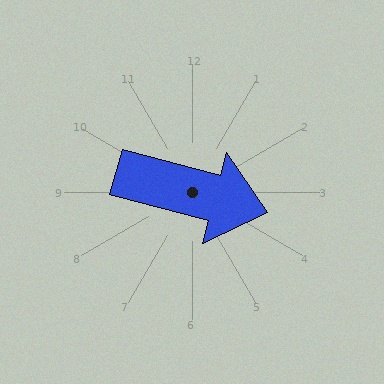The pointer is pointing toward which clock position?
Roughly 3 o'clock.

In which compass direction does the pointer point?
East.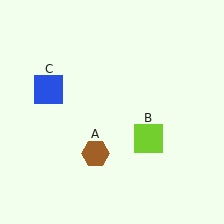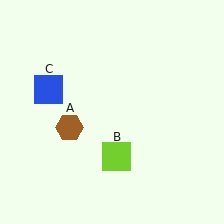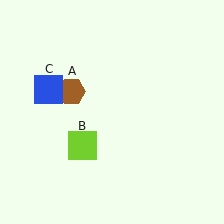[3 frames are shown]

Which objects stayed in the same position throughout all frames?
Blue square (object C) remained stationary.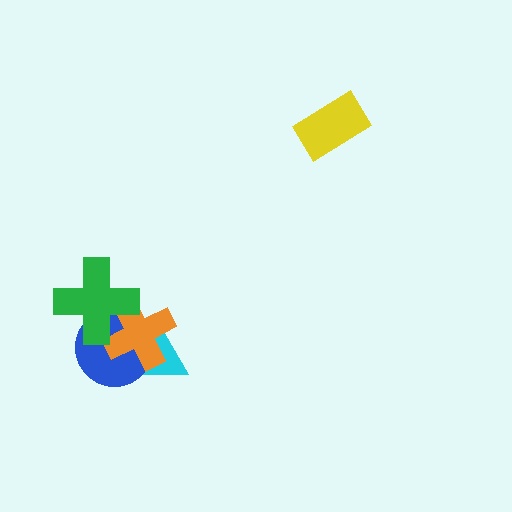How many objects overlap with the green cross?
2 objects overlap with the green cross.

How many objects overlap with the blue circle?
3 objects overlap with the blue circle.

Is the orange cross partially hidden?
Yes, it is partially covered by another shape.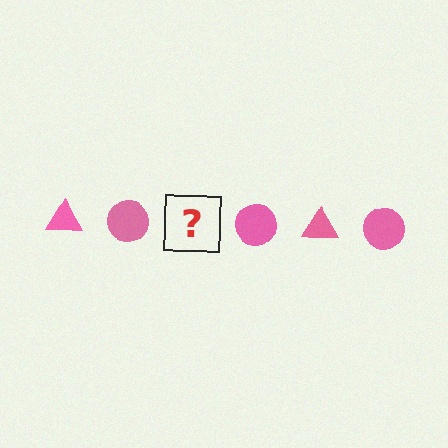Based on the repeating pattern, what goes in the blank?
The blank should be a pink triangle.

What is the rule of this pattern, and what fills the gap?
The rule is that the pattern cycles through triangle, circle shapes in pink. The gap should be filled with a pink triangle.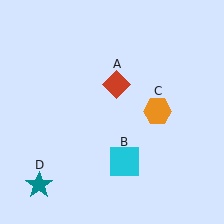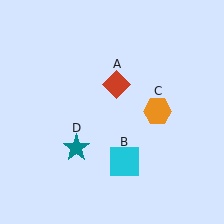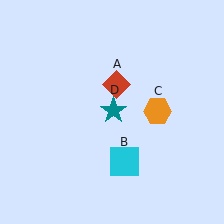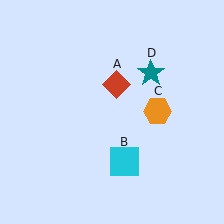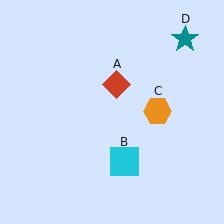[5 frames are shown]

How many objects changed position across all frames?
1 object changed position: teal star (object D).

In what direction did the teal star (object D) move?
The teal star (object D) moved up and to the right.